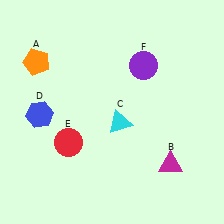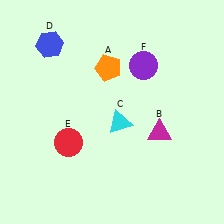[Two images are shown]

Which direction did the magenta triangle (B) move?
The magenta triangle (B) moved up.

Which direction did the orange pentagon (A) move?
The orange pentagon (A) moved right.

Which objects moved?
The objects that moved are: the orange pentagon (A), the magenta triangle (B), the blue hexagon (D).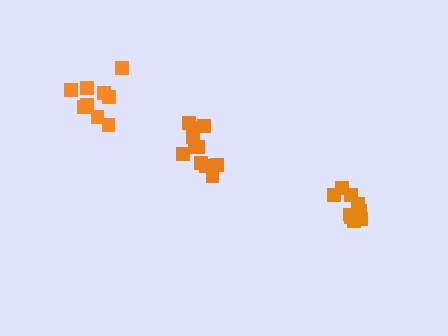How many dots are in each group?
Group 1: 10 dots, Group 2: 11 dots, Group 3: 10 dots (31 total).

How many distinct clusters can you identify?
There are 3 distinct clusters.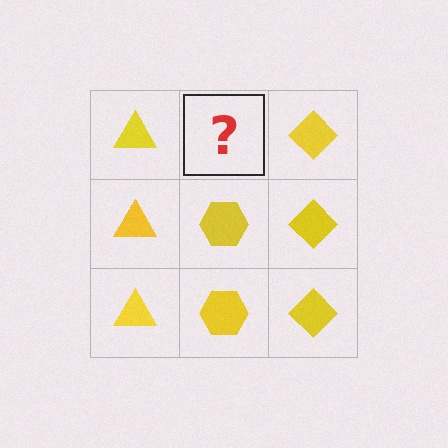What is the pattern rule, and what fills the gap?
The rule is that each column has a consistent shape. The gap should be filled with a yellow hexagon.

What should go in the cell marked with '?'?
The missing cell should contain a yellow hexagon.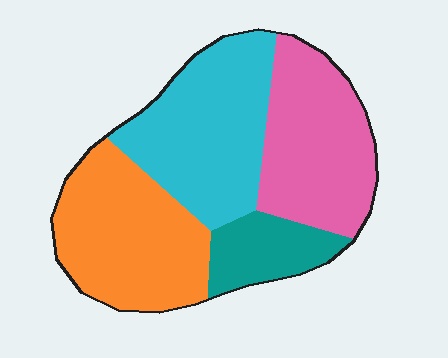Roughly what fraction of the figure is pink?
Pink covers about 30% of the figure.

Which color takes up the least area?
Teal, at roughly 10%.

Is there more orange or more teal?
Orange.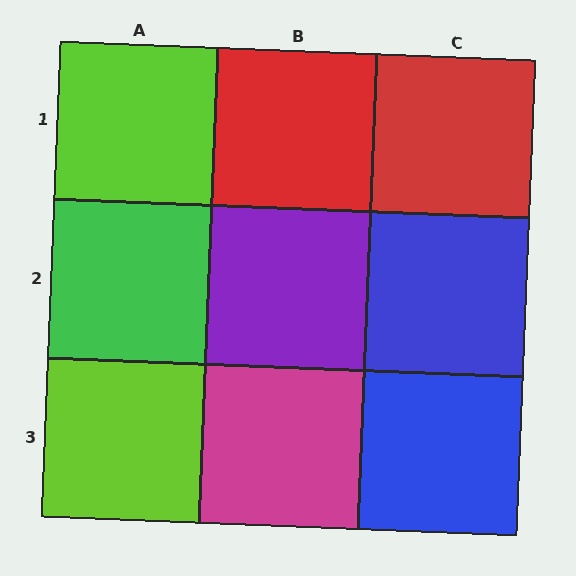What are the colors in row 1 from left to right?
Lime, red, red.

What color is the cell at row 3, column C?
Blue.